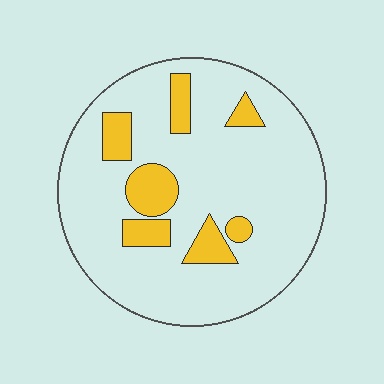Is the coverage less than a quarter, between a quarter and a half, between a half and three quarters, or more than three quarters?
Less than a quarter.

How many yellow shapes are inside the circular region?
7.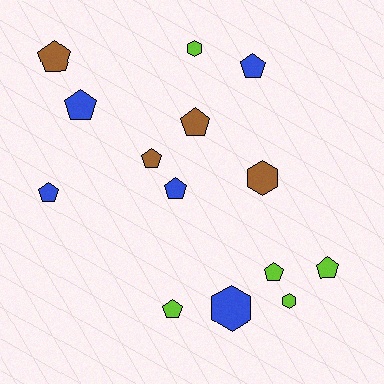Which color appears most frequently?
Blue, with 5 objects.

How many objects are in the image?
There are 14 objects.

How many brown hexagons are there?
There is 1 brown hexagon.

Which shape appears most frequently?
Pentagon, with 10 objects.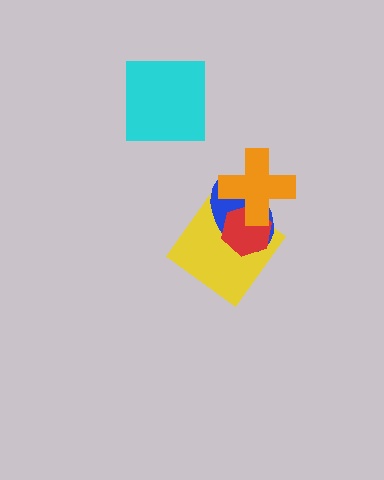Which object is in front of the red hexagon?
The orange cross is in front of the red hexagon.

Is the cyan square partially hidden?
No, no other shape covers it.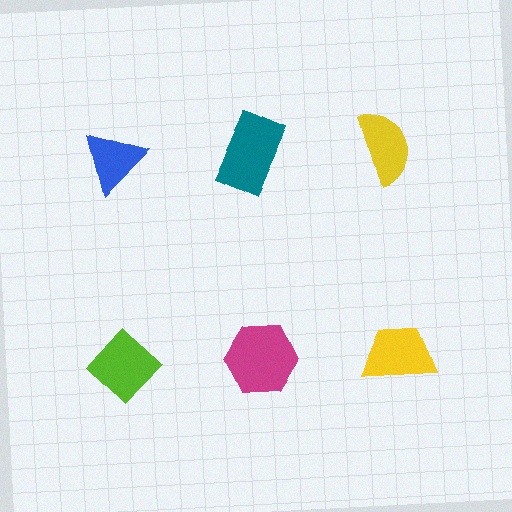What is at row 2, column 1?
A lime diamond.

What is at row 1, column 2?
A teal rectangle.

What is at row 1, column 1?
A blue triangle.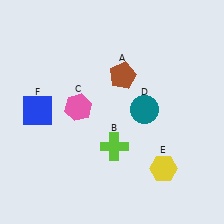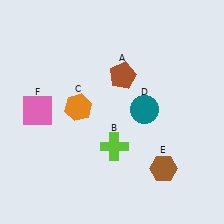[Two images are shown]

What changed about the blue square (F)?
In Image 1, F is blue. In Image 2, it changed to pink.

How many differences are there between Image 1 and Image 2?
There are 3 differences between the two images.